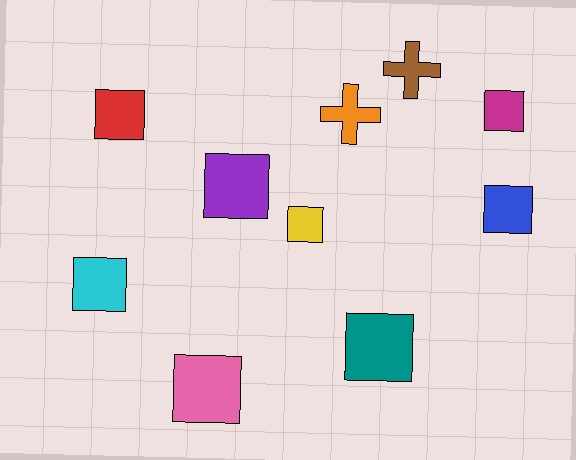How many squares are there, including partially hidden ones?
There are 8 squares.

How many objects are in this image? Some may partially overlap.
There are 10 objects.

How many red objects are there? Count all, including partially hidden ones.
There is 1 red object.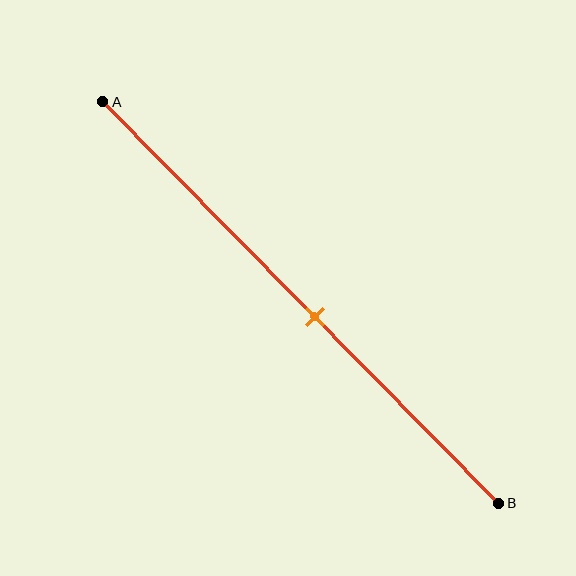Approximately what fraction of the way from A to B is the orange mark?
The orange mark is approximately 55% of the way from A to B.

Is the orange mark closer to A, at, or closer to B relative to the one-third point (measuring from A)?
The orange mark is closer to point B than the one-third point of segment AB.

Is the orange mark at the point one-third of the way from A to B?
No, the mark is at about 55% from A, not at the 33% one-third point.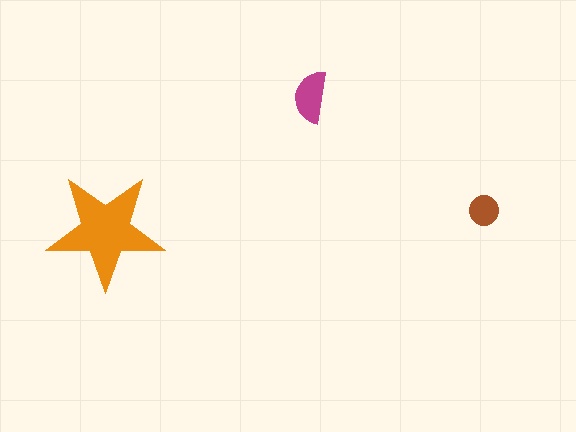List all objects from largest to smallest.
The orange star, the magenta semicircle, the brown circle.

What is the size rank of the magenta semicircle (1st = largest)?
2nd.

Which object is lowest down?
The orange star is bottommost.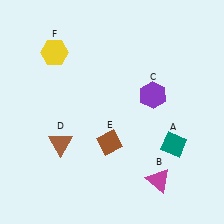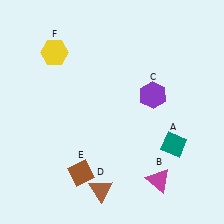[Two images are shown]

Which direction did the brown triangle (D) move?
The brown triangle (D) moved down.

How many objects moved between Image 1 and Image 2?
2 objects moved between the two images.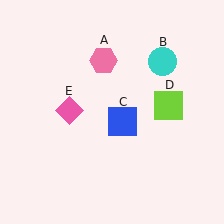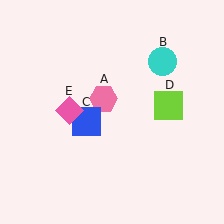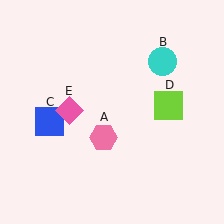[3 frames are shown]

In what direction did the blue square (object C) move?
The blue square (object C) moved left.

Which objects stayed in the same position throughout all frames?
Cyan circle (object B) and lime square (object D) and pink diamond (object E) remained stationary.